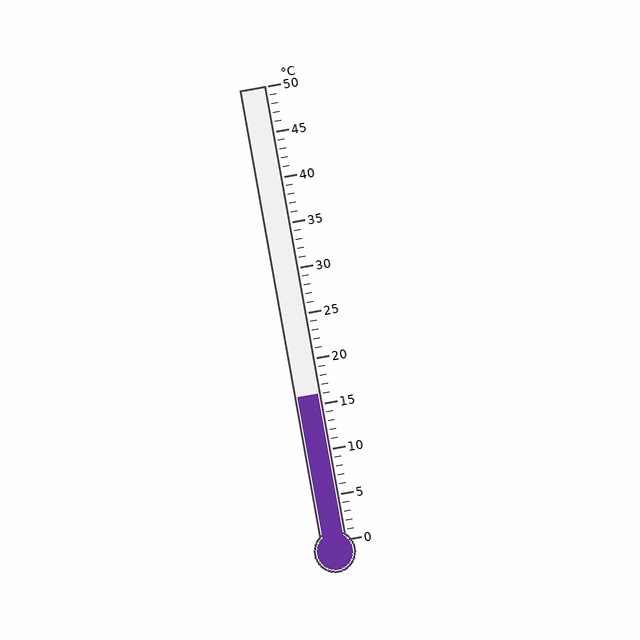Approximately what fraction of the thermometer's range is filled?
The thermometer is filled to approximately 30% of its range.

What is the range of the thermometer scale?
The thermometer scale ranges from 0°C to 50°C.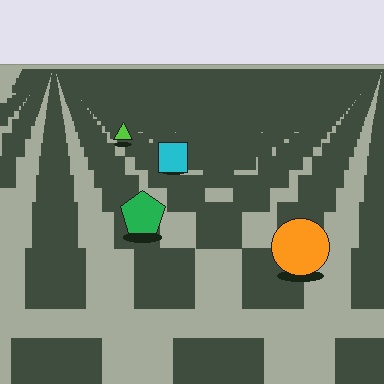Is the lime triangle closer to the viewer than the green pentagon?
No. The green pentagon is closer — you can tell from the texture gradient: the ground texture is coarser near it.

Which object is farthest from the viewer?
The lime triangle is farthest from the viewer. It appears smaller and the ground texture around it is denser.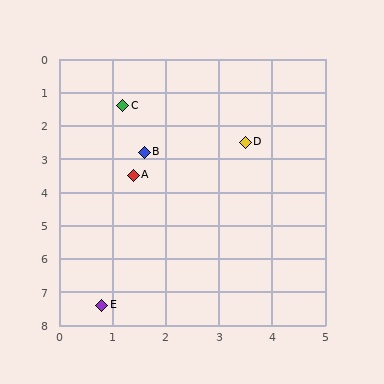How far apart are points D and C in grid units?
Points D and C are about 2.5 grid units apart.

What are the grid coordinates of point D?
Point D is at approximately (3.5, 2.5).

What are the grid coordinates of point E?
Point E is at approximately (0.8, 7.4).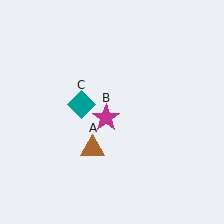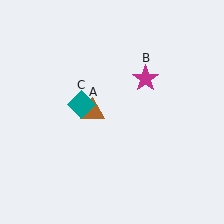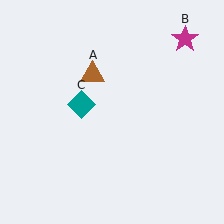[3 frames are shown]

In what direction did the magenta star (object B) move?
The magenta star (object B) moved up and to the right.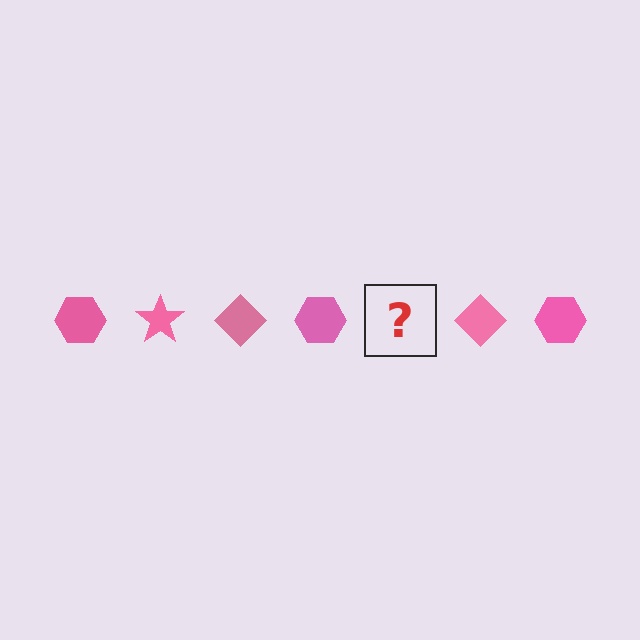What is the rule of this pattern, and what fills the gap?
The rule is that the pattern cycles through hexagon, star, diamond shapes in pink. The gap should be filled with a pink star.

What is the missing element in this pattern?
The missing element is a pink star.